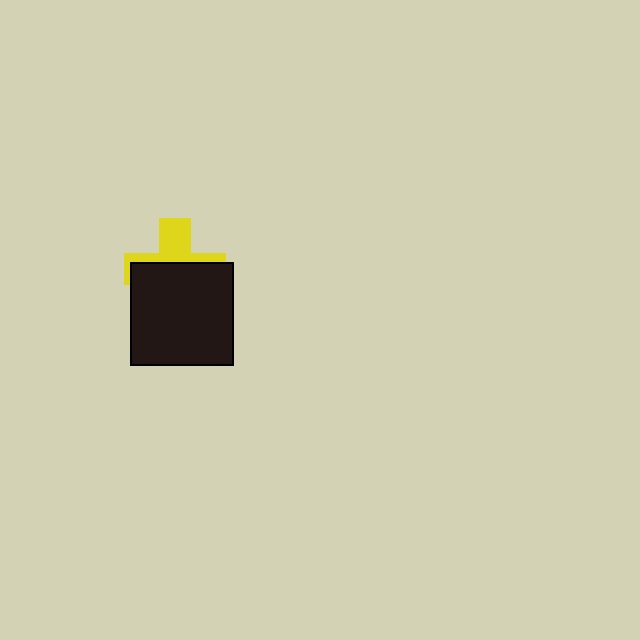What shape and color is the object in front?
The object in front is a black square.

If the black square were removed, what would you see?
You would see the complete yellow cross.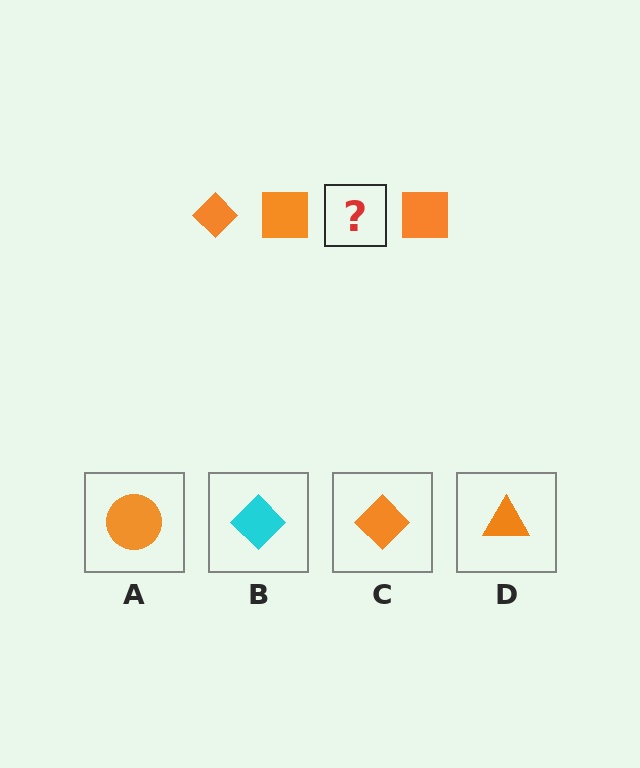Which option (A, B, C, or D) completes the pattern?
C.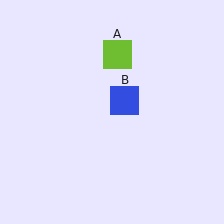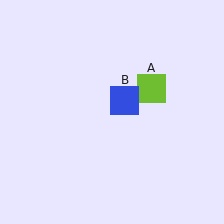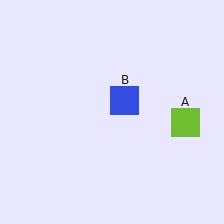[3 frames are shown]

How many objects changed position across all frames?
1 object changed position: lime square (object A).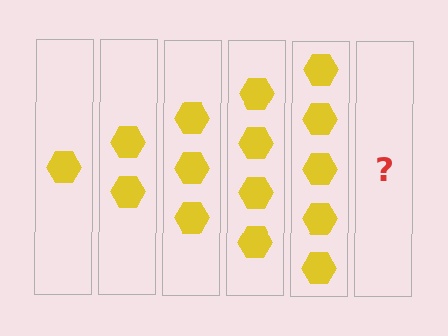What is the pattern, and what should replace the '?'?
The pattern is that each step adds one more hexagon. The '?' should be 6 hexagons.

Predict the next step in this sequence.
The next step is 6 hexagons.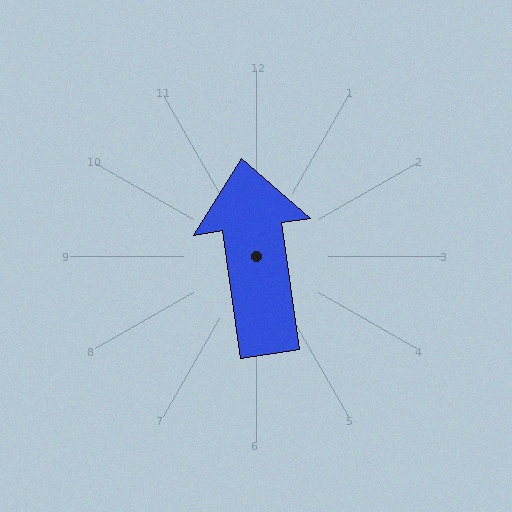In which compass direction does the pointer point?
North.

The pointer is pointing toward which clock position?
Roughly 12 o'clock.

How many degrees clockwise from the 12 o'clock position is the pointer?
Approximately 352 degrees.